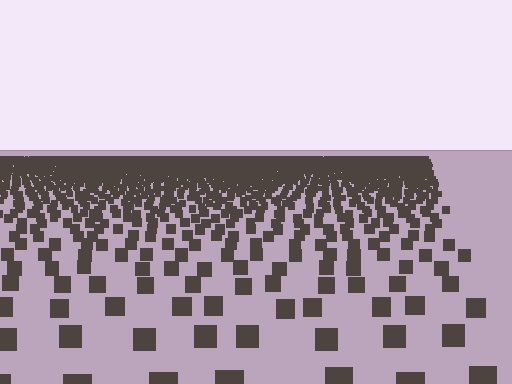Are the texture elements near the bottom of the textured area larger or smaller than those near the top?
Larger. Near the bottom, elements are closer to the viewer and appear at a bigger on-screen size.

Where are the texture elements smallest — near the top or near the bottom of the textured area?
Near the top.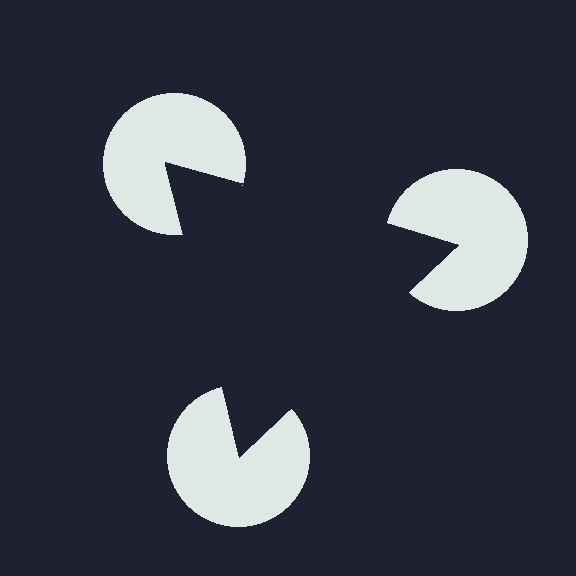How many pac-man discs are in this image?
There are 3 — one at each vertex of the illusory triangle.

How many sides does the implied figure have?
3 sides.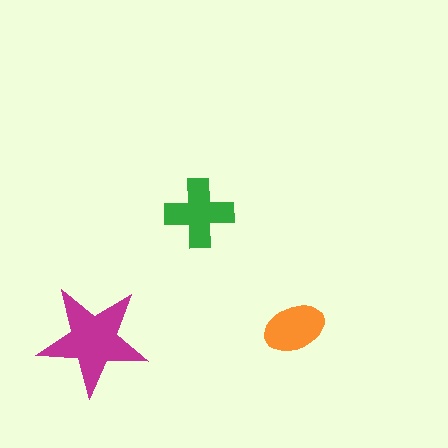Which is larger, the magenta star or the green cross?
The magenta star.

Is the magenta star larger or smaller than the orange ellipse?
Larger.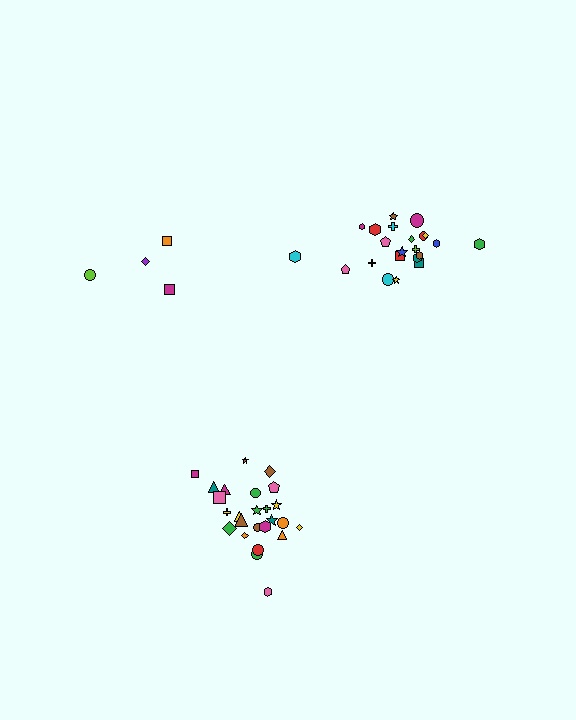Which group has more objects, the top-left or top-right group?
The top-right group.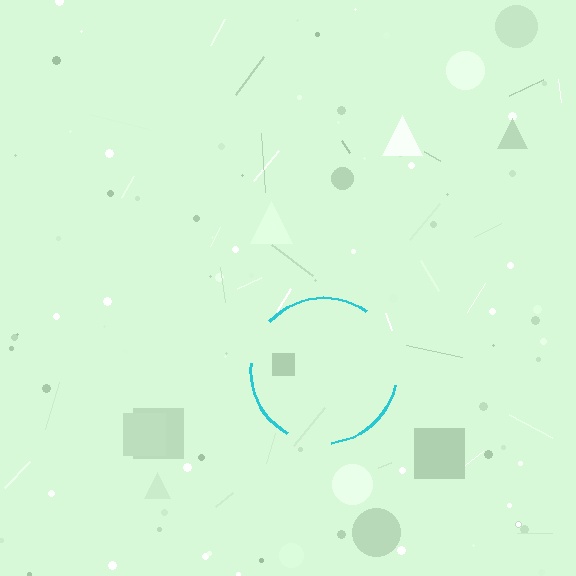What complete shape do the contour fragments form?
The contour fragments form a circle.